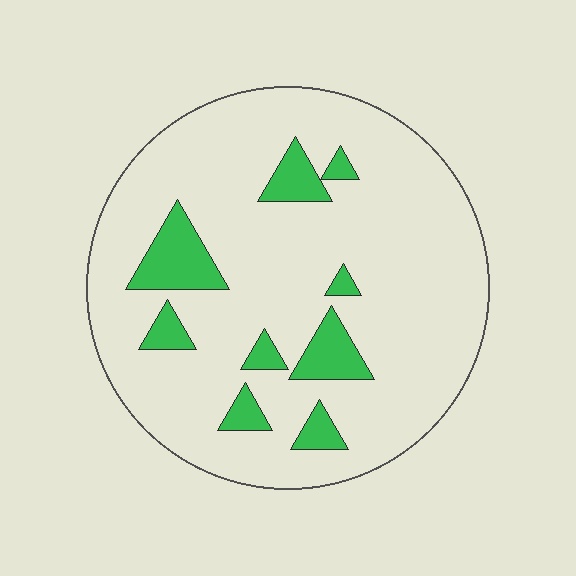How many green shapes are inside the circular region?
9.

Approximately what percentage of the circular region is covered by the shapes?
Approximately 15%.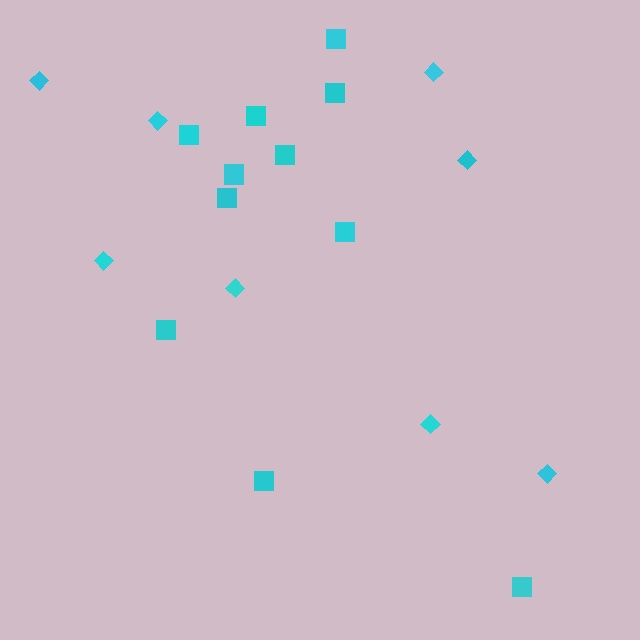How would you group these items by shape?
There are 2 groups: one group of squares (11) and one group of diamonds (8).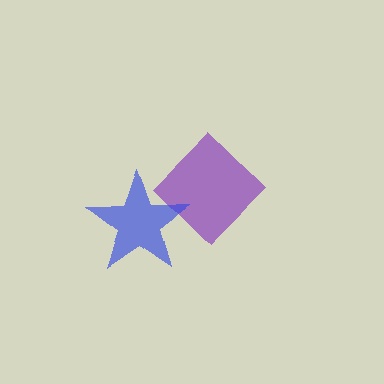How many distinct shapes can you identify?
There are 2 distinct shapes: a purple diamond, a blue star.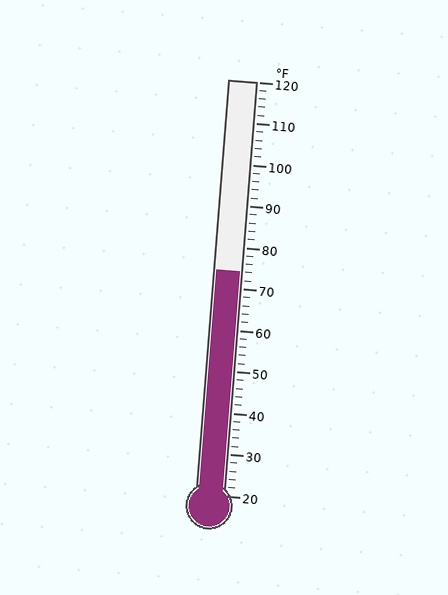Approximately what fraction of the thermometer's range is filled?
The thermometer is filled to approximately 55% of its range.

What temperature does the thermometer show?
The thermometer shows approximately 74°F.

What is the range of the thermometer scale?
The thermometer scale ranges from 20°F to 120°F.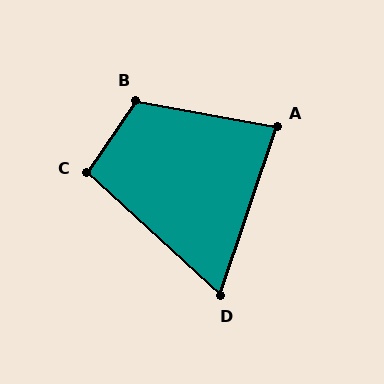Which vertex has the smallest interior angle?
D, at approximately 66 degrees.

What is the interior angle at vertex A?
Approximately 82 degrees (acute).